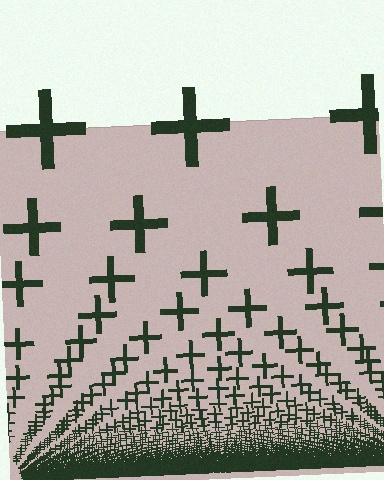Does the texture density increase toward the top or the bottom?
Density increases toward the bottom.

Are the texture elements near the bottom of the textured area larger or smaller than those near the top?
Smaller. The gradient is inverted — elements near the bottom are smaller and denser.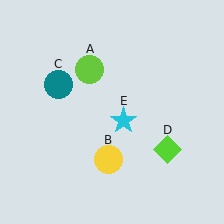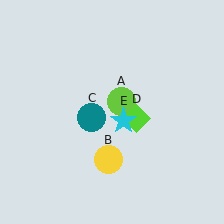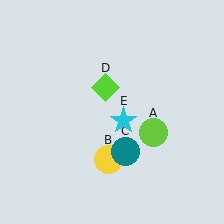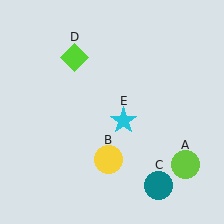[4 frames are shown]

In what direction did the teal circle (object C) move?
The teal circle (object C) moved down and to the right.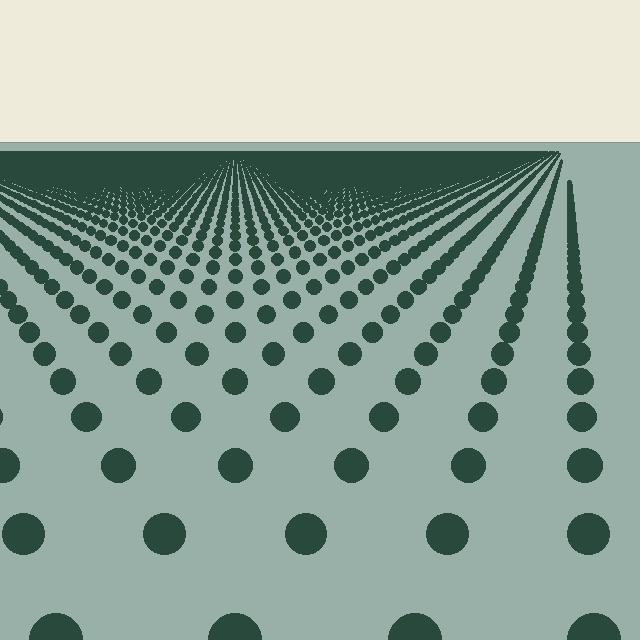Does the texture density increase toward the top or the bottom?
Density increases toward the top.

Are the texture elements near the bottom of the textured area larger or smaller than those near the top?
Larger. Near the bottom, elements are closer to the viewer and appear at a bigger on-screen size.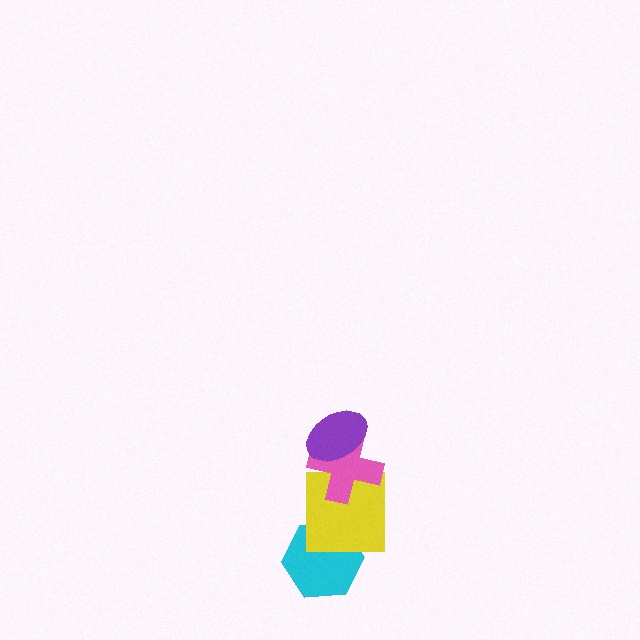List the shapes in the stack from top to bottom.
From top to bottom: the purple ellipse, the pink cross, the yellow square, the cyan hexagon.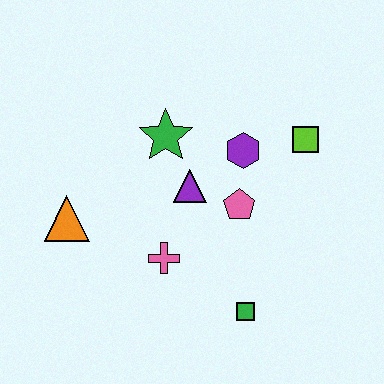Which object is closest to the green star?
The purple triangle is closest to the green star.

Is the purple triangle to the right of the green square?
No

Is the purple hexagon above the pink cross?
Yes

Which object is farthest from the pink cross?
The lime square is farthest from the pink cross.